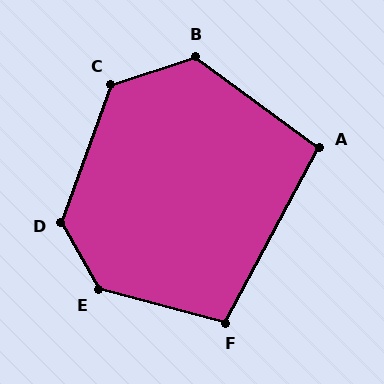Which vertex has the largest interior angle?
E, at approximately 134 degrees.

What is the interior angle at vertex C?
Approximately 128 degrees (obtuse).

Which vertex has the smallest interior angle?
A, at approximately 98 degrees.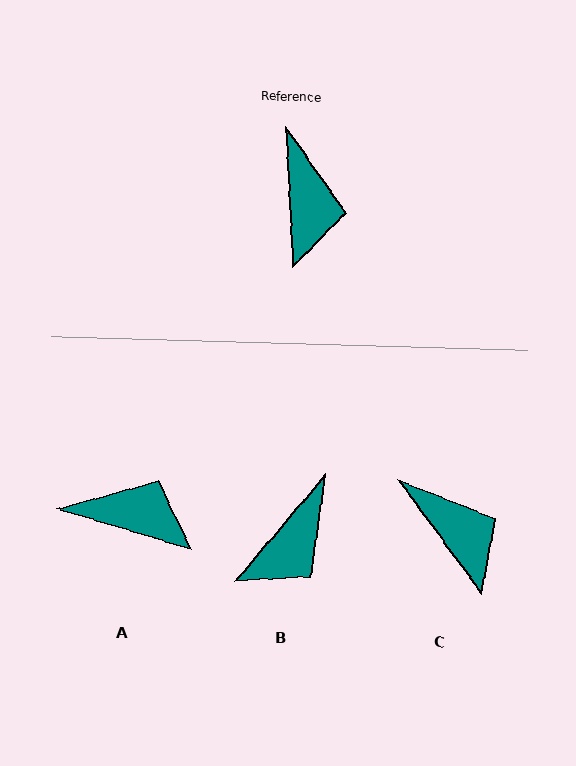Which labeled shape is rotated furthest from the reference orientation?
A, about 70 degrees away.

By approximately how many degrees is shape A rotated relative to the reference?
Approximately 70 degrees counter-clockwise.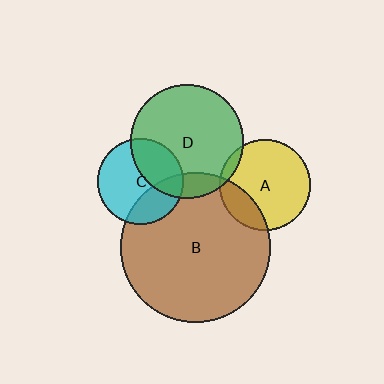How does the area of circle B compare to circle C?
Approximately 3.1 times.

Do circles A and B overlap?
Yes.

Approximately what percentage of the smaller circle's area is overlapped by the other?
Approximately 20%.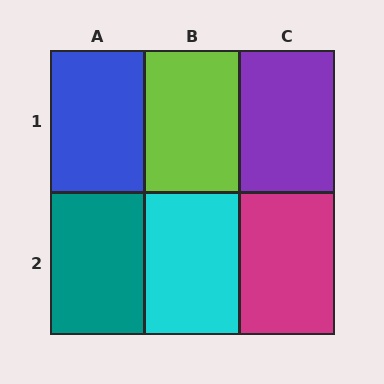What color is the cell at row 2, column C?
Magenta.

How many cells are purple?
1 cell is purple.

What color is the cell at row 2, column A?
Teal.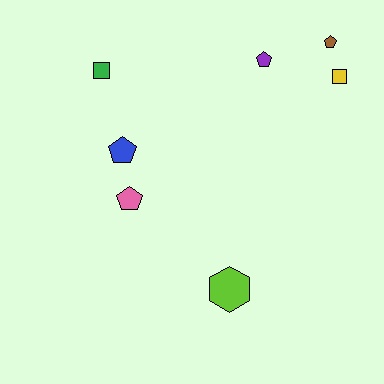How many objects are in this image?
There are 7 objects.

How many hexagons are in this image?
There is 1 hexagon.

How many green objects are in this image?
There is 1 green object.